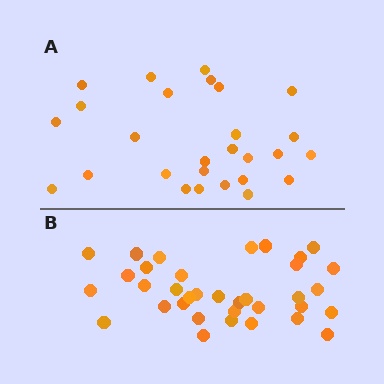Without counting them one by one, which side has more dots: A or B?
Region B (the bottom region) has more dots.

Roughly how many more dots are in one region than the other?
Region B has roughly 8 or so more dots than region A.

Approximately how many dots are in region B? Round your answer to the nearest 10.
About 40 dots. (The exact count is 35, which rounds to 40.)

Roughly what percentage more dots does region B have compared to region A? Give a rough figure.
About 30% more.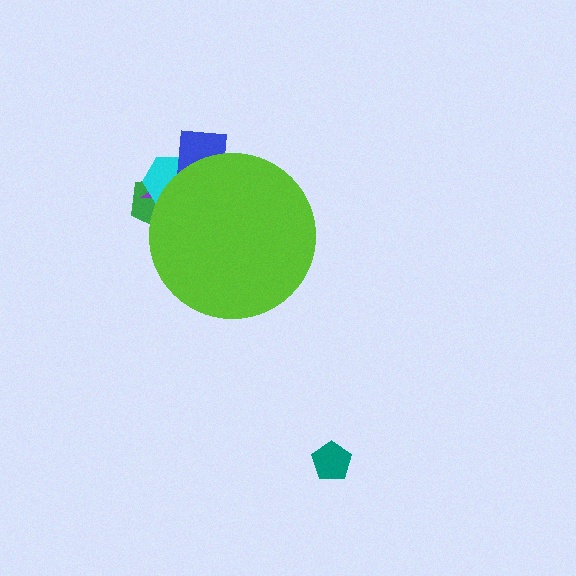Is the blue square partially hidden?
Yes, the blue square is partially hidden behind the lime circle.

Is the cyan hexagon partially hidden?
Yes, the cyan hexagon is partially hidden behind the lime circle.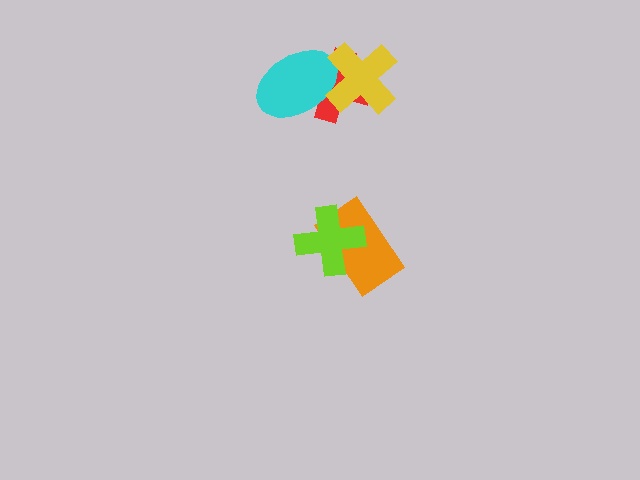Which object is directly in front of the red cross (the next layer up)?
The cyan ellipse is directly in front of the red cross.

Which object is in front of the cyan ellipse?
The yellow cross is in front of the cyan ellipse.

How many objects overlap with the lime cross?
1 object overlaps with the lime cross.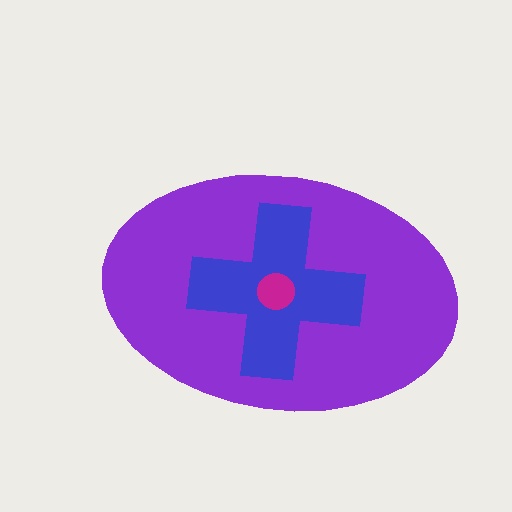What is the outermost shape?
The purple ellipse.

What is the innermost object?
The magenta circle.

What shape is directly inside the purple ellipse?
The blue cross.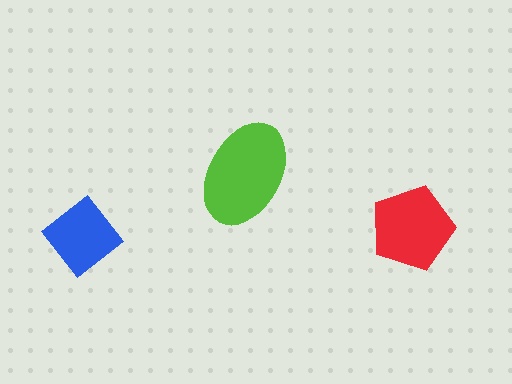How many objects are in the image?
There are 3 objects in the image.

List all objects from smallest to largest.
The blue diamond, the red pentagon, the lime ellipse.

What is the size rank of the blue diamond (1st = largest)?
3rd.